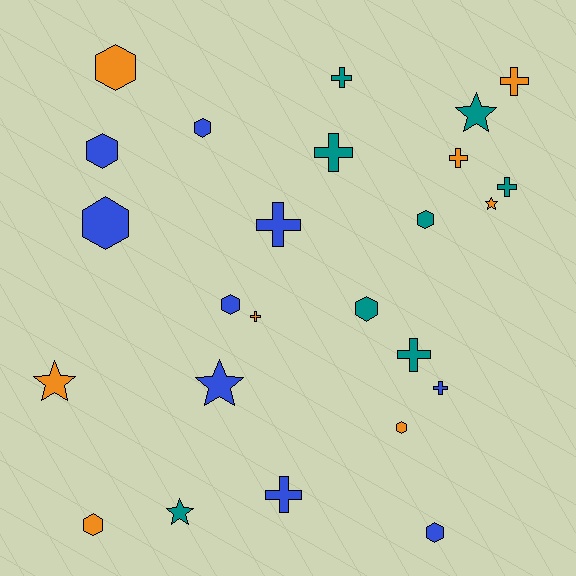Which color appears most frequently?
Blue, with 9 objects.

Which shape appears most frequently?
Cross, with 10 objects.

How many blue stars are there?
There is 1 blue star.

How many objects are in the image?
There are 25 objects.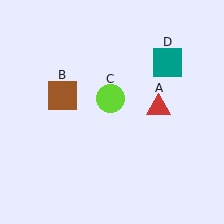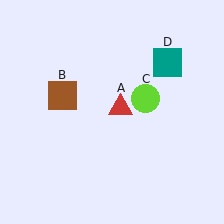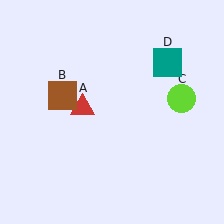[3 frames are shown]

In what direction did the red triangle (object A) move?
The red triangle (object A) moved left.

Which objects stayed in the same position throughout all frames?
Brown square (object B) and teal square (object D) remained stationary.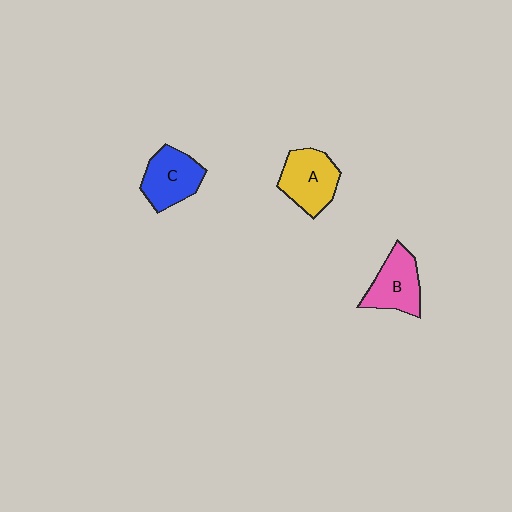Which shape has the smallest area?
Shape B (pink).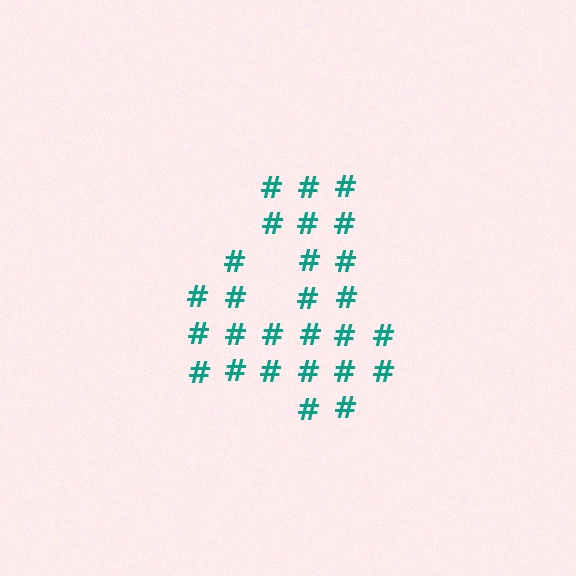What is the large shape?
The large shape is the digit 4.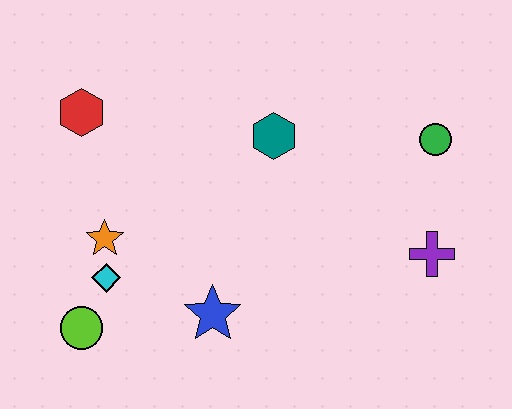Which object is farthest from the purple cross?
The red hexagon is farthest from the purple cross.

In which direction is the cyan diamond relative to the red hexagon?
The cyan diamond is below the red hexagon.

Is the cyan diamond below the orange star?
Yes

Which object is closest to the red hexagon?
The orange star is closest to the red hexagon.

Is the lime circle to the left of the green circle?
Yes